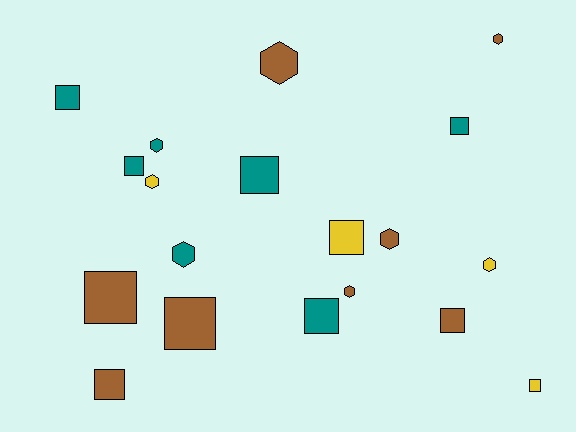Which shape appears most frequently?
Square, with 11 objects.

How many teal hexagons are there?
There are 2 teal hexagons.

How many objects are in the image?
There are 19 objects.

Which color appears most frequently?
Brown, with 8 objects.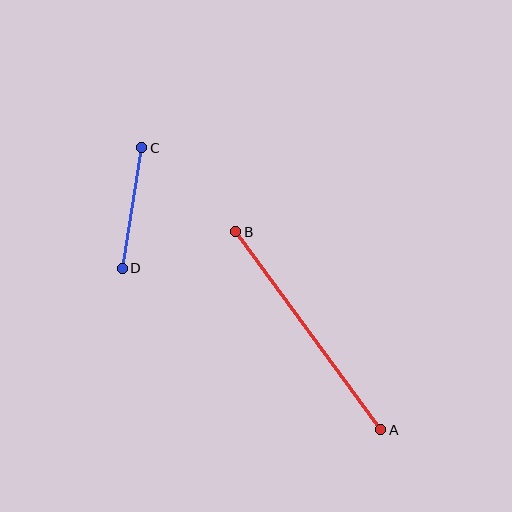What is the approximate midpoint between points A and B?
The midpoint is at approximately (308, 331) pixels.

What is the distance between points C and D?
The distance is approximately 122 pixels.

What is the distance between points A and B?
The distance is approximately 245 pixels.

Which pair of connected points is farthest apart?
Points A and B are farthest apart.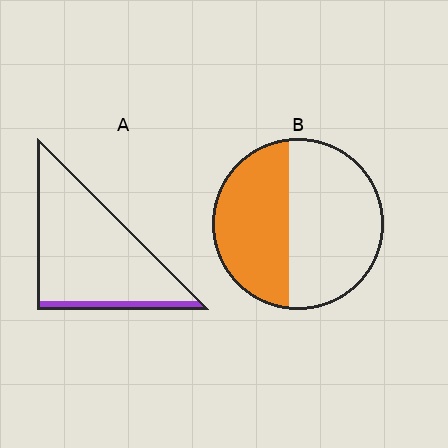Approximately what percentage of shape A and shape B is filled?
A is approximately 10% and B is approximately 45%.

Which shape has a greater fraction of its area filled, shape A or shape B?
Shape B.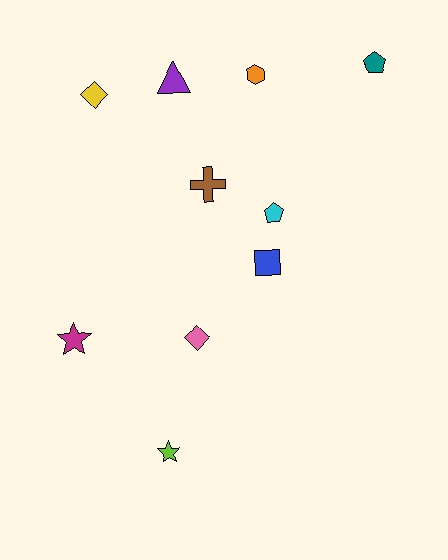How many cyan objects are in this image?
There is 1 cyan object.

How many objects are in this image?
There are 10 objects.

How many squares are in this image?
There is 1 square.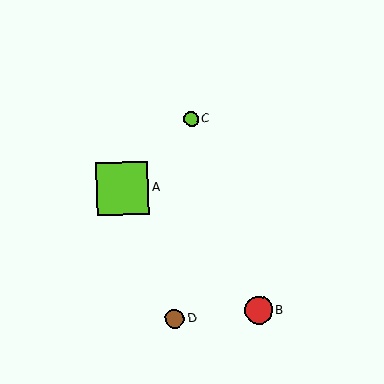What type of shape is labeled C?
Shape C is a lime circle.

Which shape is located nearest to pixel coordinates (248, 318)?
The red circle (labeled B) at (259, 311) is nearest to that location.